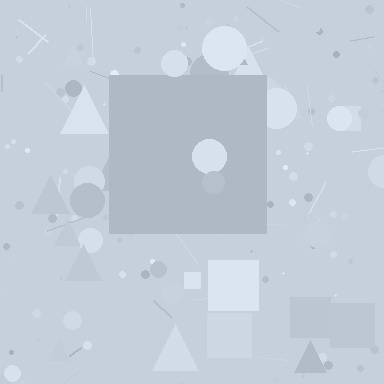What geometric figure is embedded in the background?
A square is embedded in the background.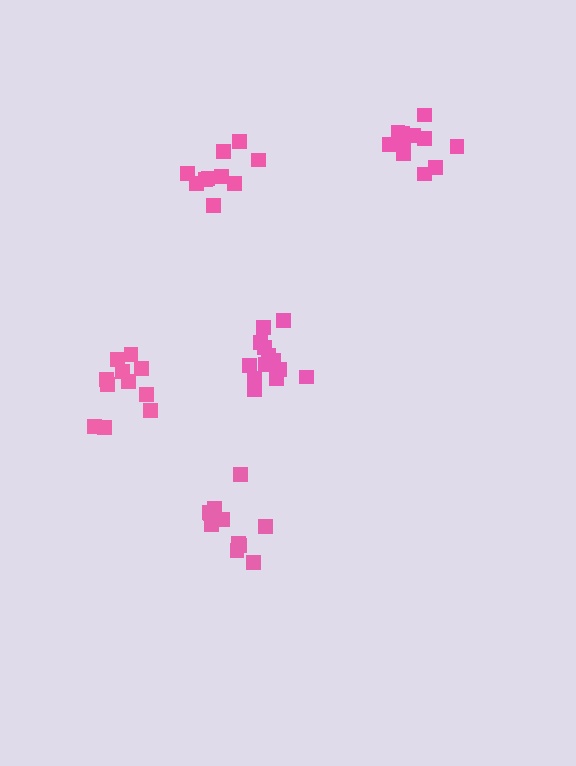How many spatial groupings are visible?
There are 5 spatial groupings.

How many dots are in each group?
Group 1: 10 dots, Group 2: 11 dots, Group 3: 11 dots, Group 4: 13 dots, Group 5: 13 dots (58 total).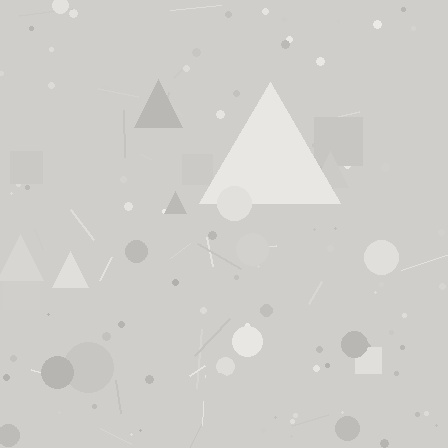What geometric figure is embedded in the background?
A triangle is embedded in the background.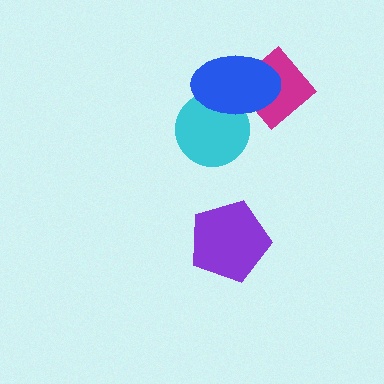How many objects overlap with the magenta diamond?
1 object overlaps with the magenta diamond.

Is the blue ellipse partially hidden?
No, no other shape covers it.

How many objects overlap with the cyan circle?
1 object overlaps with the cyan circle.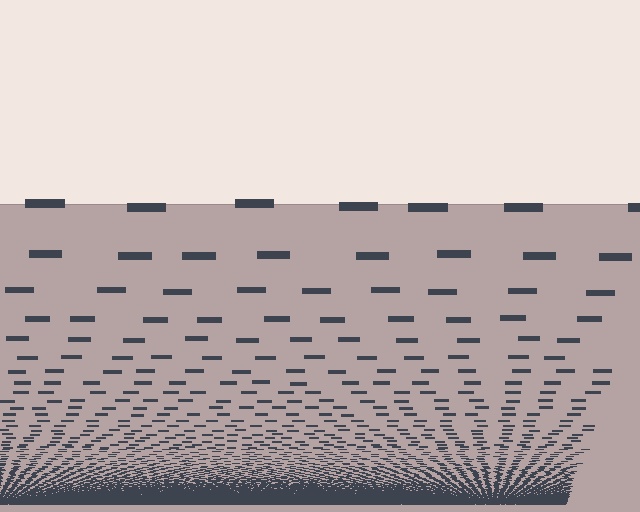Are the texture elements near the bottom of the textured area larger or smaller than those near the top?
Smaller. The gradient is inverted — elements near the bottom are smaller and denser.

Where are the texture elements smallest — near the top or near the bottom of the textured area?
Near the bottom.